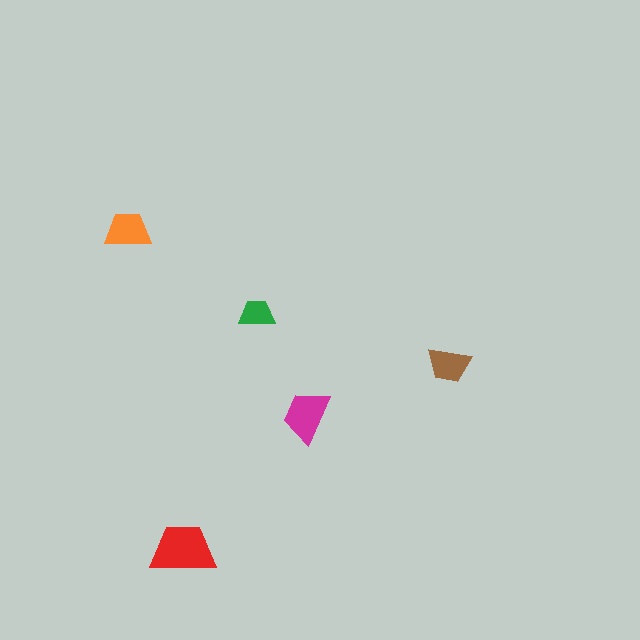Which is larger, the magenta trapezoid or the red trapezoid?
The red one.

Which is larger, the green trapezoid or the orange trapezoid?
The orange one.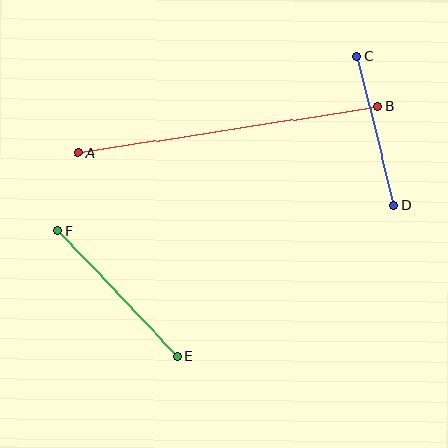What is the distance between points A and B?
The distance is approximately 303 pixels.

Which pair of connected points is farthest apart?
Points A and B are farthest apart.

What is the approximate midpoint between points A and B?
The midpoint is at approximately (228, 129) pixels.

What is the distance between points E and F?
The distance is approximately 173 pixels.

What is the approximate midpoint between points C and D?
The midpoint is at approximately (375, 131) pixels.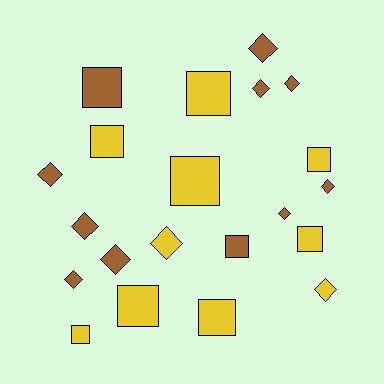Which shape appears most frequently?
Diamond, with 11 objects.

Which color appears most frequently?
Brown, with 11 objects.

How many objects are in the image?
There are 21 objects.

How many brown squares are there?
There are 2 brown squares.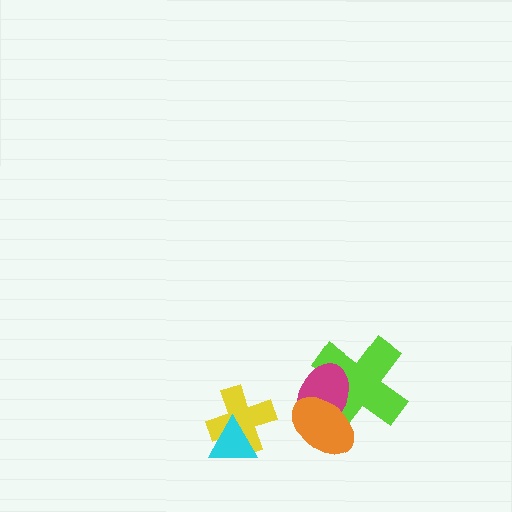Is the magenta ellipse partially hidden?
Yes, it is partially covered by another shape.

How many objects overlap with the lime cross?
2 objects overlap with the lime cross.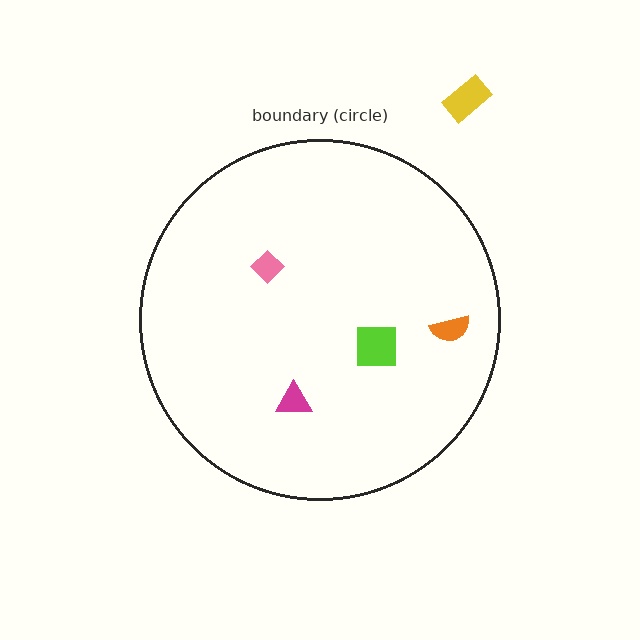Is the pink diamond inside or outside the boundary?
Inside.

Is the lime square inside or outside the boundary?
Inside.